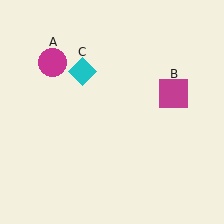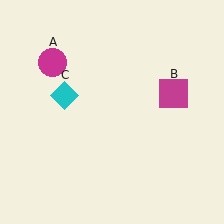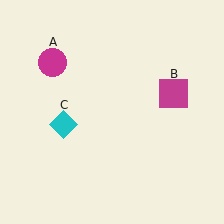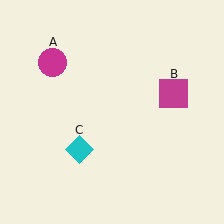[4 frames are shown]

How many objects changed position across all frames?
1 object changed position: cyan diamond (object C).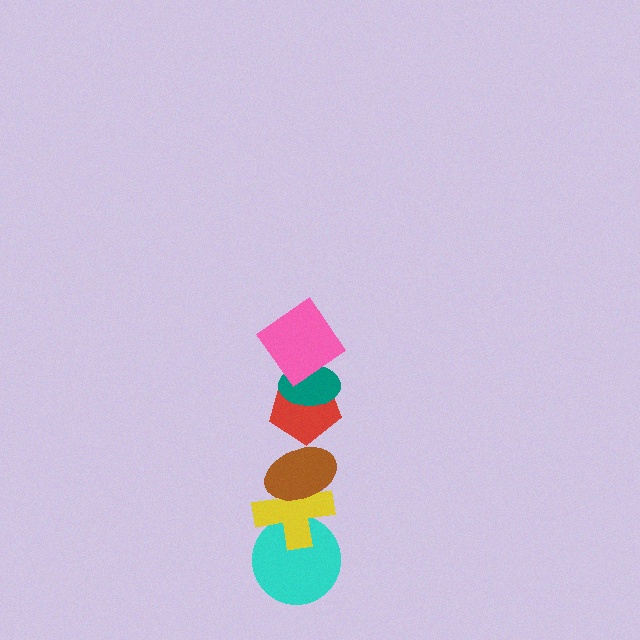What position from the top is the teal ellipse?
The teal ellipse is 2nd from the top.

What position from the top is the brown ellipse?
The brown ellipse is 4th from the top.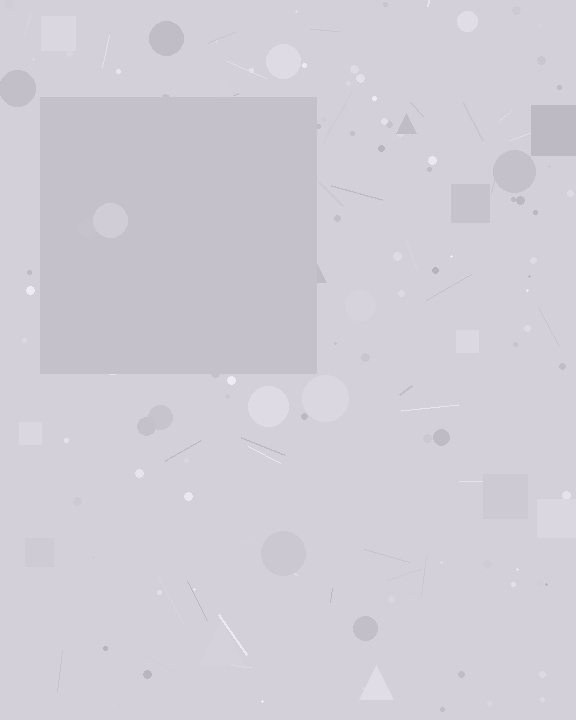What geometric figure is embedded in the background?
A square is embedded in the background.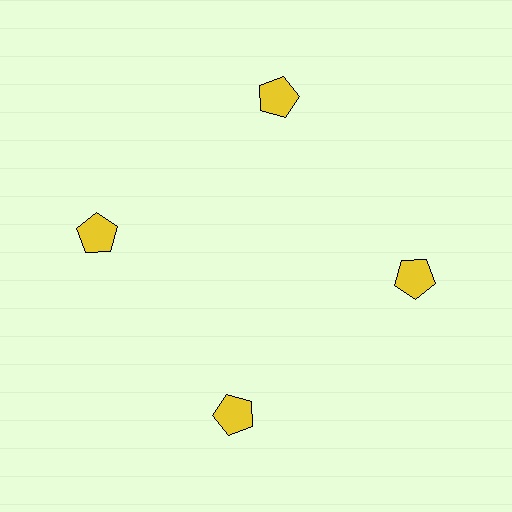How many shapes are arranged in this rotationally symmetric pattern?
There are 4 shapes, arranged in 4 groups of 1.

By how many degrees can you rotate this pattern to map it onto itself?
The pattern maps onto itself every 90 degrees of rotation.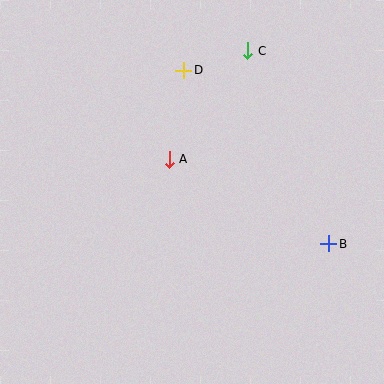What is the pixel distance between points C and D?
The distance between C and D is 67 pixels.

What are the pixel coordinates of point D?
Point D is at (184, 70).